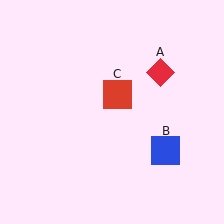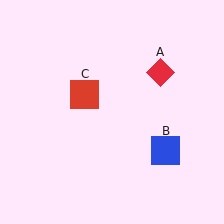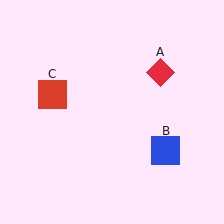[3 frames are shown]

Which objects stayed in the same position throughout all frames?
Red diamond (object A) and blue square (object B) remained stationary.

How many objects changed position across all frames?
1 object changed position: red square (object C).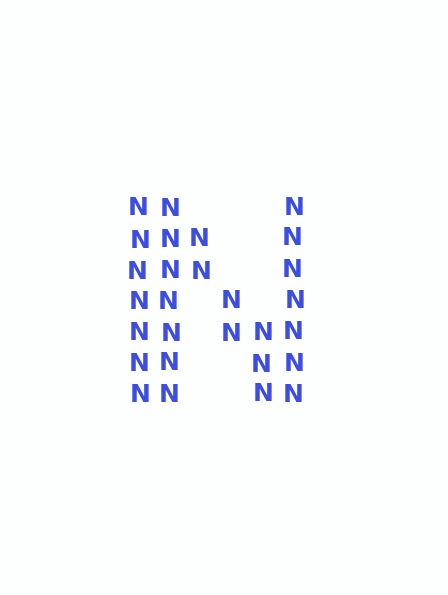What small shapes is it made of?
It is made of small letter N's.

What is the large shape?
The large shape is the letter N.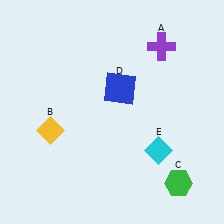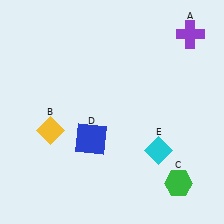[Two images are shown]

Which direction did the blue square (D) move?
The blue square (D) moved down.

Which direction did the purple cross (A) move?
The purple cross (A) moved right.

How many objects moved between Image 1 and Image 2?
2 objects moved between the two images.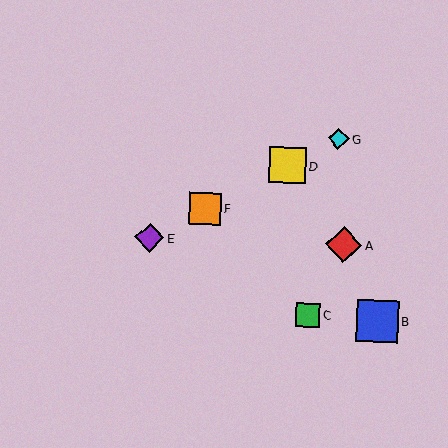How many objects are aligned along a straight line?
4 objects (D, E, F, G) are aligned along a straight line.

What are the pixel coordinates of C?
Object C is at (308, 315).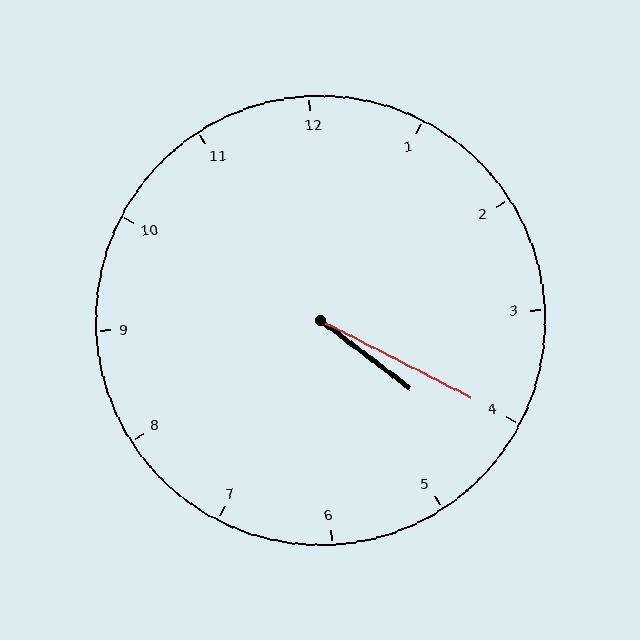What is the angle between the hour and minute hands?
Approximately 10 degrees.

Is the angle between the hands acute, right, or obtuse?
It is acute.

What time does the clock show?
4:20.